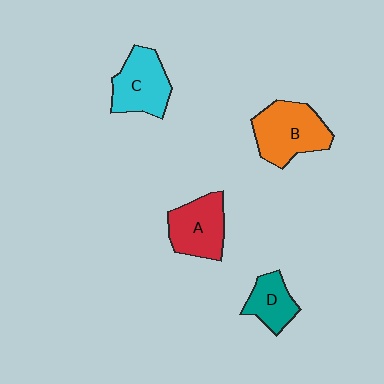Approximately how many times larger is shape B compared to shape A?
Approximately 1.2 times.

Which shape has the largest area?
Shape B (orange).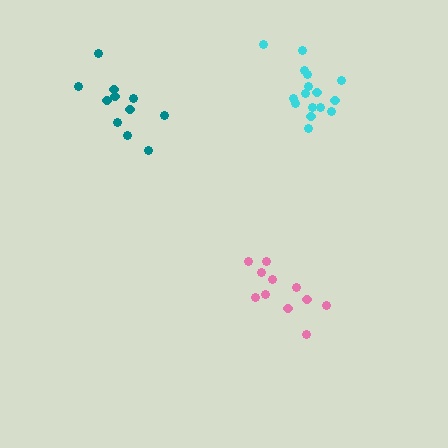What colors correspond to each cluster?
The clusters are colored: pink, teal, cyan.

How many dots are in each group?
Group 1: 11 dots, Group 2: 11 dots, Group 3: 16 dots (38 total).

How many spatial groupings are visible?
There are 3 spatial groupings.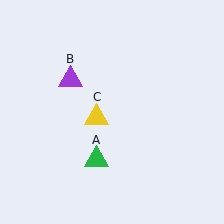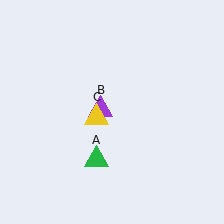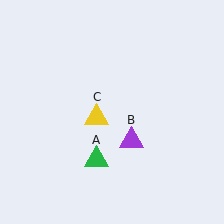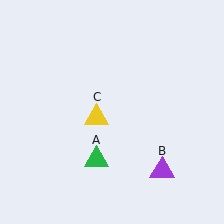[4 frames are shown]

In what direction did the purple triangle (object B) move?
The purple triangle (object B) moved down and to the right.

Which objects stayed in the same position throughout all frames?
Green triangle (object A) and yellow triangle (object C) remained stationary.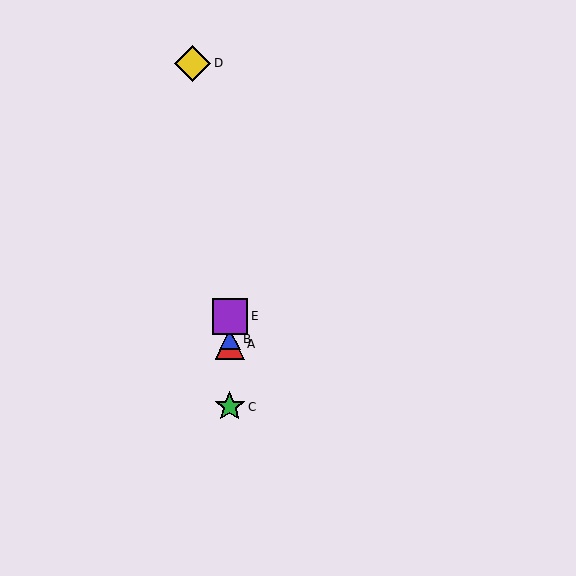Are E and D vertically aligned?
No, E is at x≈230 and D is at x≈193.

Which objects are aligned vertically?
Objects A, B, C, E are aligned vertically.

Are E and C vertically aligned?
Yes, both are at x≈230.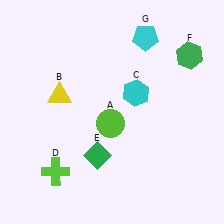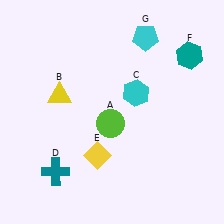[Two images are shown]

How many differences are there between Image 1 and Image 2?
There are 3 differences between the two images.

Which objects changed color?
D changed from lime to teal. E changed from green to yellow. F changed from green to teal.